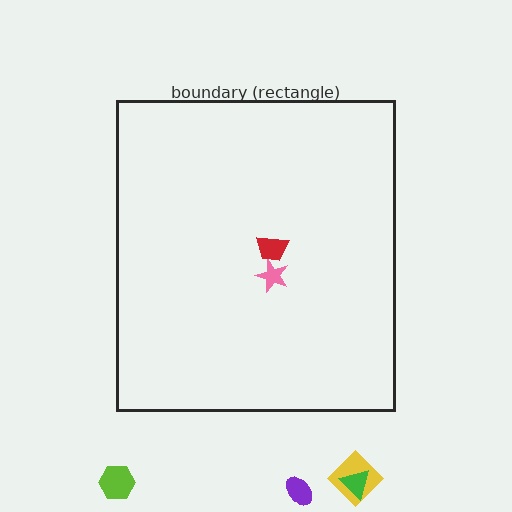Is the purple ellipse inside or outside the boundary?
Outside.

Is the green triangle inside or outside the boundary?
Outside.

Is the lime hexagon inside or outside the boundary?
Outside.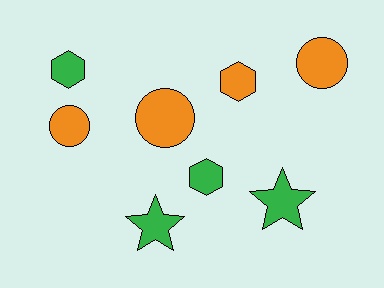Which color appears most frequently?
Orange, with 4 objects.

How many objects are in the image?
There are 8 objects.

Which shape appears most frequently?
Hexagon, with 3 objects.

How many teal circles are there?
There are no teal circles.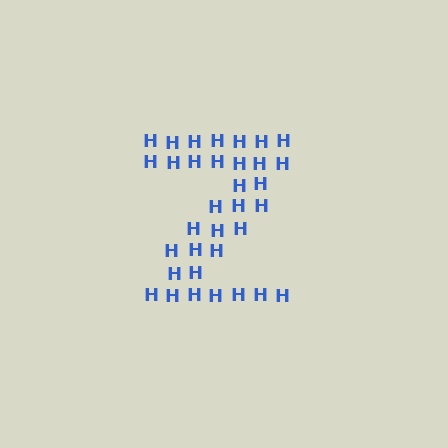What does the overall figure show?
The overall figure shows the letter Z.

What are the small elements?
The small elements are letter H's.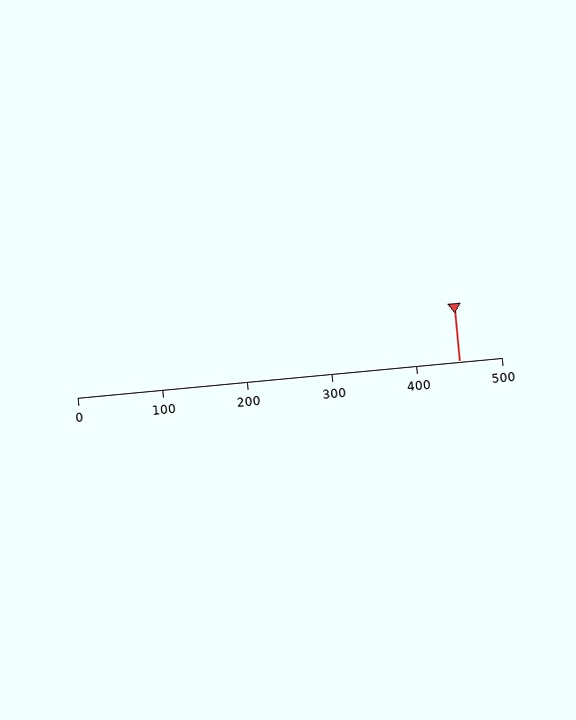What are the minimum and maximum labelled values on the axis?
The axis runs from 0 to 500.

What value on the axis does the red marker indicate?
The marker indicates approximately 450.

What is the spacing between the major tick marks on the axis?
The major ticks are spaced 100 apart.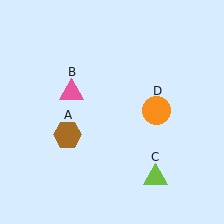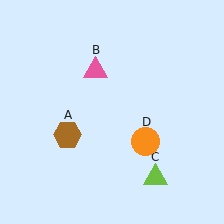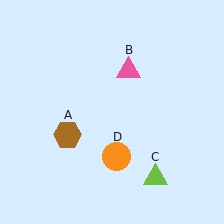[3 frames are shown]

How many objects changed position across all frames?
2 objects changed position: pink triangle (object B), orange circle (object D).